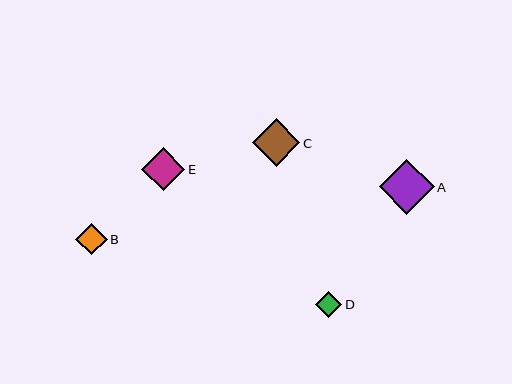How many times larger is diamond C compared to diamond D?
Diamond C is approximately 1.8 times the size of diamond D.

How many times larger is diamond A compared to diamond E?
Diamond A is approximately 1.3 times the size of diamond E.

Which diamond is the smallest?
Diamond D is the smallest with a size of approximately 26 pixels.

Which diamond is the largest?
Diamond A is the largest with a size of approximately 55 pixels.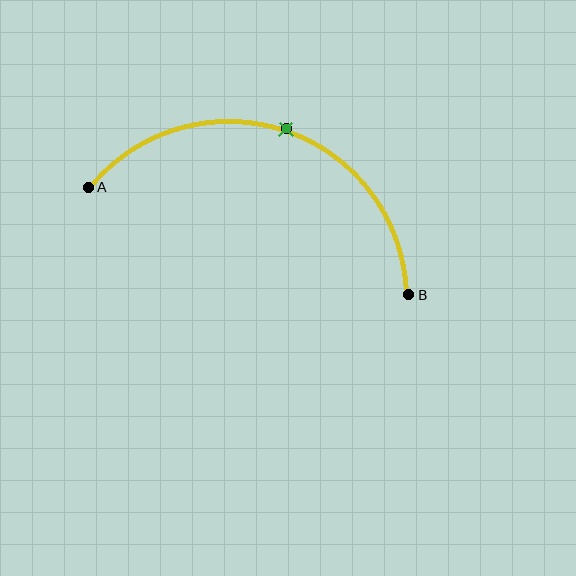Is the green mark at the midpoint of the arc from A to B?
Yes. The green mark lies on the arc at equal arc-length from both A and B — it is the arc midpoint.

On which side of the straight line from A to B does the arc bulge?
The arc bulges above the straight line connecting A and B.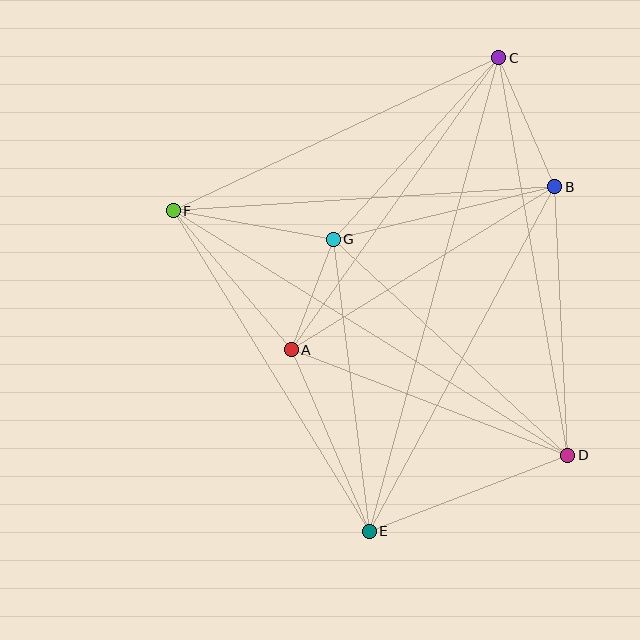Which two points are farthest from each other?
Points C and E are farthest from each other.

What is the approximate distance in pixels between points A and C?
The distance between A and C is approximately 358 pixels.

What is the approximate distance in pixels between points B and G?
The distance between B and G is approximately 228 pixels.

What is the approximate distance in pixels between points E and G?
The distance between E and G is approximately 294 pixels.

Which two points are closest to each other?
Points A and G are closest to each other.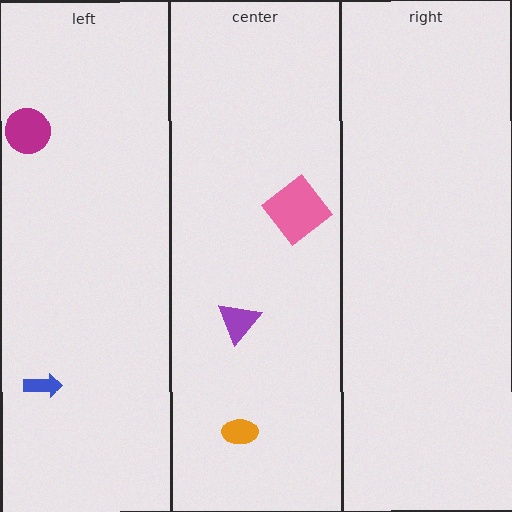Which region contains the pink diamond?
The center region.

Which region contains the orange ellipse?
The center region.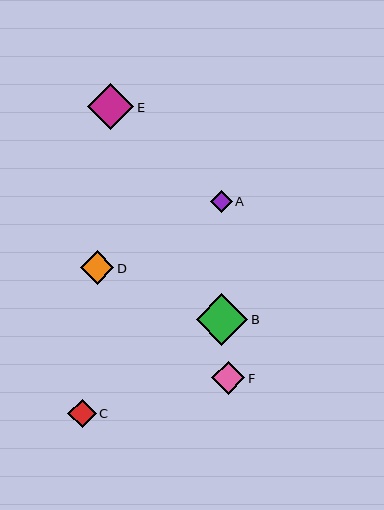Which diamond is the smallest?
Diamond A is the smallest with a size of approximately 22 pixels.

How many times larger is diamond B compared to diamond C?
Diamond B is approximately 1.8 times the size of diamond C.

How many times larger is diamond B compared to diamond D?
Diamond B is approximately 1.5 times the size of diamond D.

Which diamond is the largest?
Diamond B is the largest with a size of approximately 52 pixels.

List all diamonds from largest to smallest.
From largest to smallest: B, E, D, F, C, A.